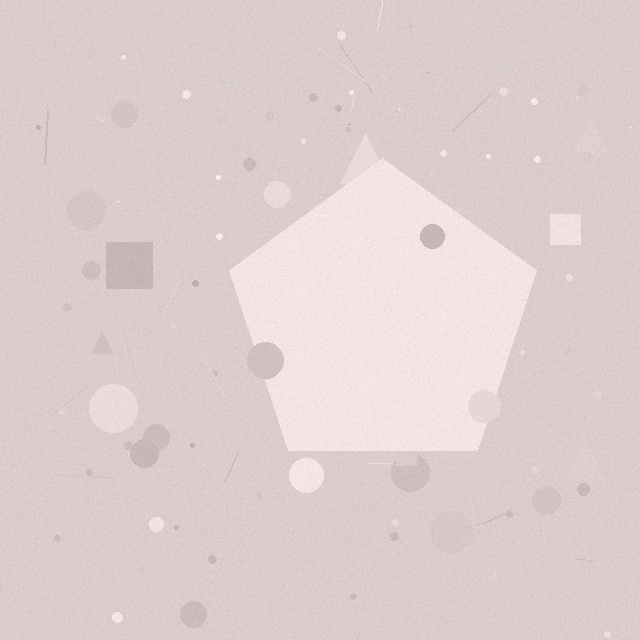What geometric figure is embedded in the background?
A pentagon is embedded in the background.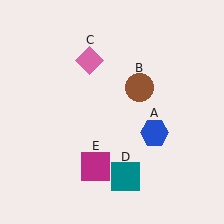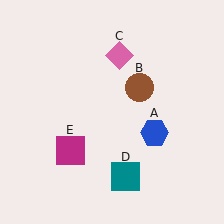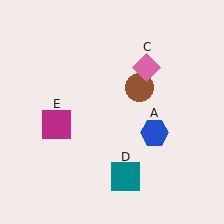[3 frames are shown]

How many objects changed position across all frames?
2 objects changed position: pink diamond (object C), magenta square (object E).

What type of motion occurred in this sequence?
The pink diamond (object C), magenta square (object E) rotated clockwise around the center of the scene.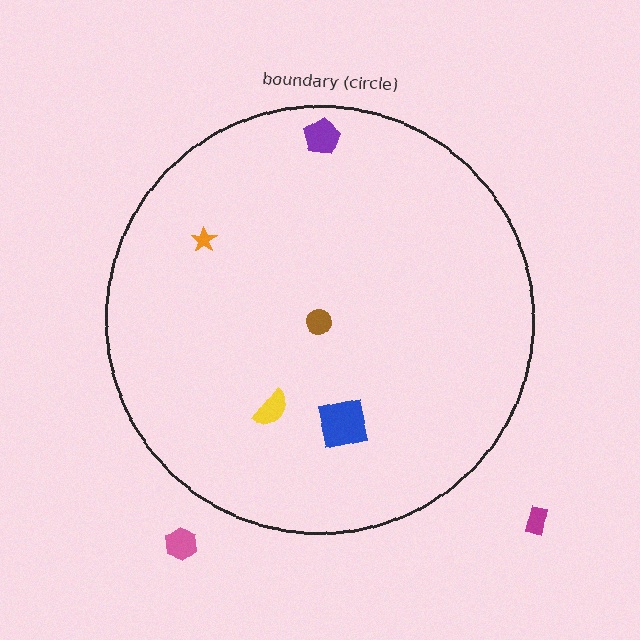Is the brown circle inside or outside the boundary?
Inside.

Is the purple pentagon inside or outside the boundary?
Inside.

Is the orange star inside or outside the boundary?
Inside.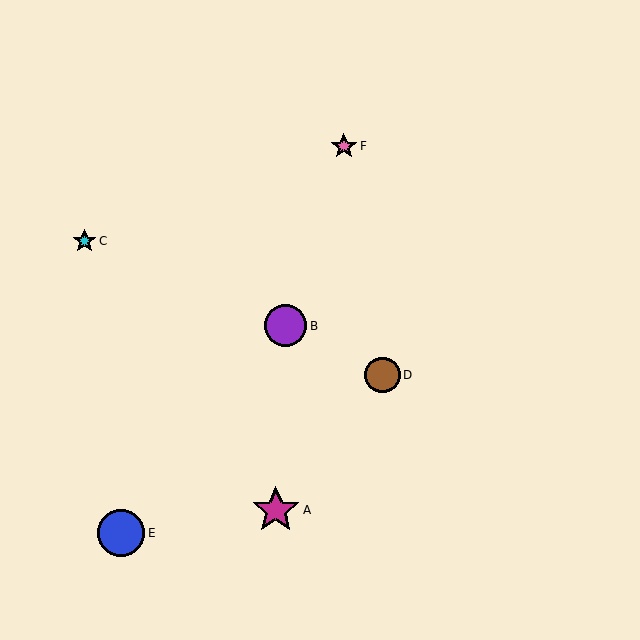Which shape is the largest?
The magenta star (labeled A) is the largest.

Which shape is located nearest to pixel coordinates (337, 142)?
The pink star (labeled F) at (344, 146) is nearest to that location.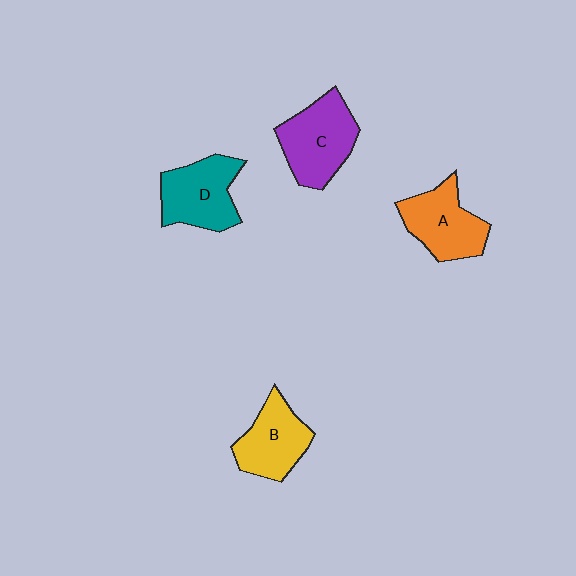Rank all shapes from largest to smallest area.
From largest to smallest: C (purple), D (teal), A (orange), B (yellow).